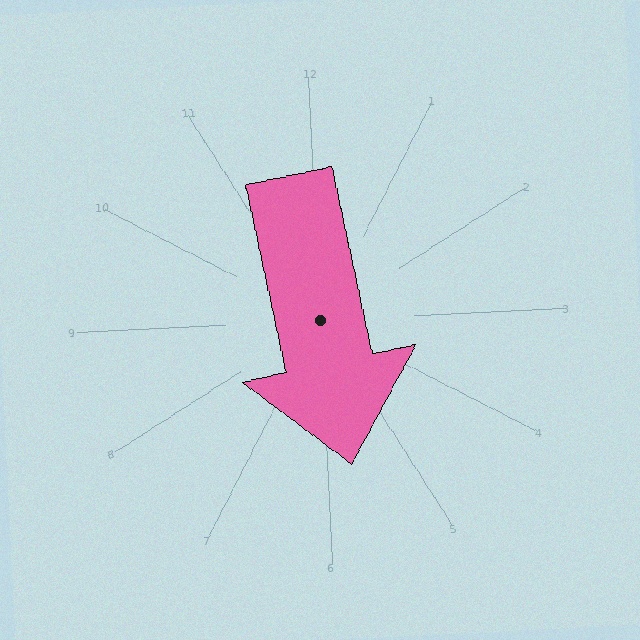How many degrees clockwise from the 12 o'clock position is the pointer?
Approximately 171 degrees.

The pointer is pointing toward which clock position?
Roughly 6 o'clock.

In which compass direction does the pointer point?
South.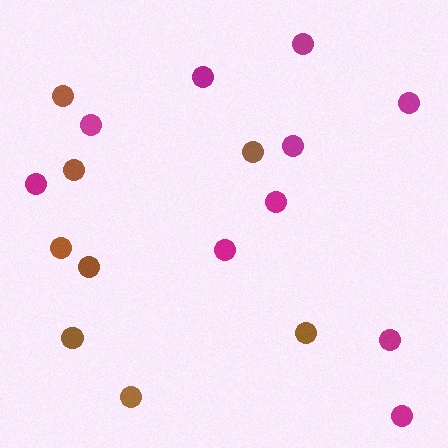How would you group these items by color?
There are 2 groups: one group of magenta circles (10) and one group of brown circles (8).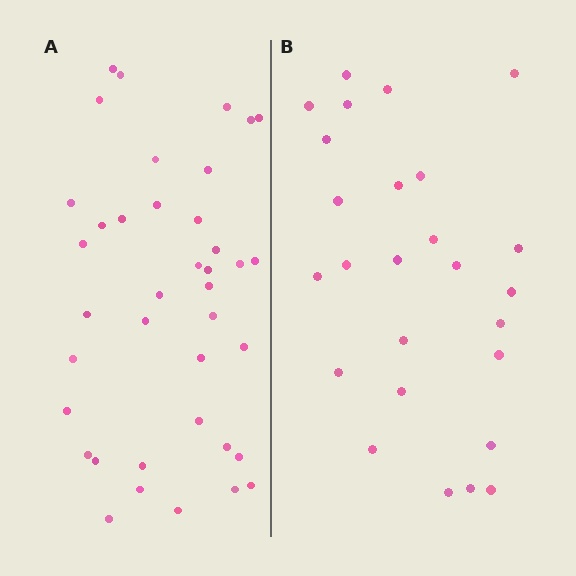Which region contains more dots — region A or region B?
Region A (the left region) has more dots.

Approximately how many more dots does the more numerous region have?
Region A has approximately 15 more dots than region B.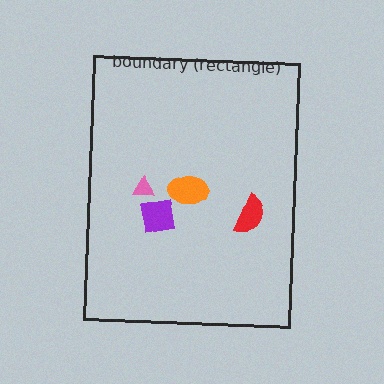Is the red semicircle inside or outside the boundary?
Inside.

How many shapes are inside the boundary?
4 inside, 0 outside.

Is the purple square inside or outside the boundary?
Inside.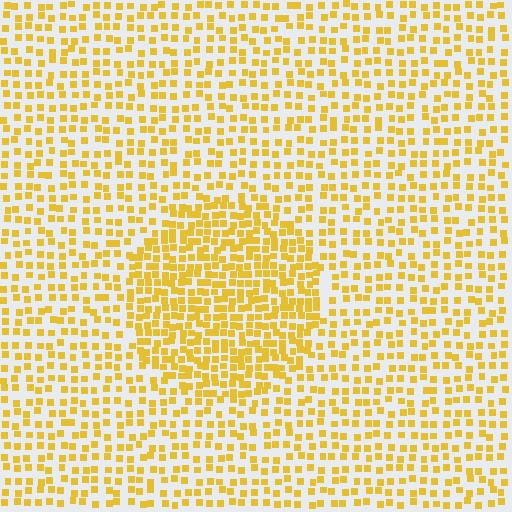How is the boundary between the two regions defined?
The boundary is defined by a change in element density (approximately 1.8x ratio). All elements are the same color, size, and shape.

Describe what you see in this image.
The image contains small yellow elements arranged at two different densities. A circle-shaped region is visible where the elements are more densely packed than the surrounding area.